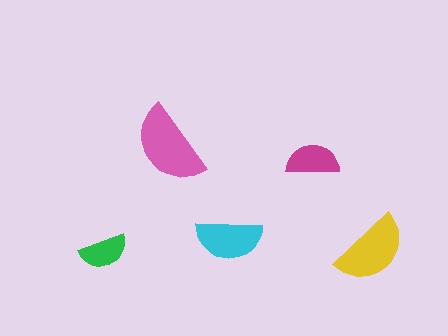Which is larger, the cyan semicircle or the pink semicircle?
The pink one.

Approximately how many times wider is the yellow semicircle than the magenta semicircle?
About 1.5 times wider.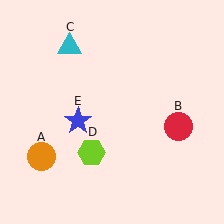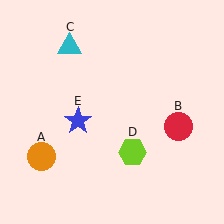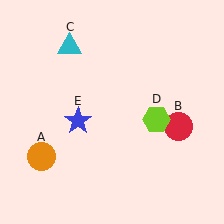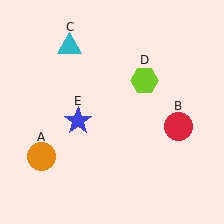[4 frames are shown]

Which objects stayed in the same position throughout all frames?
Orange circle (object A) and red circle (object B) and cyan triangle (object C) and blue star (object E) remained stationary.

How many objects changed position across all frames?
1 object changed position: lime hexagon (object D).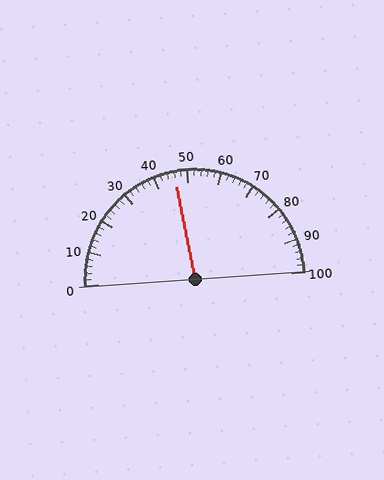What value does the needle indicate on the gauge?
The needle indicates approximately 46.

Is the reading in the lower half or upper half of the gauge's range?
The reading is in the lower half of the range (0 to 100).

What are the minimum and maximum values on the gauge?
The gauge ranges from 0 to 100.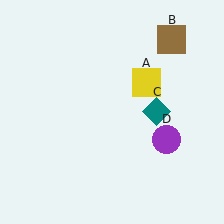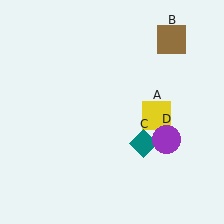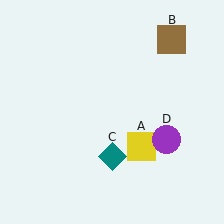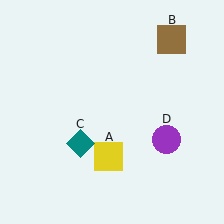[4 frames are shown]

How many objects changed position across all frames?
2 objects changed position: yellow square (object A), teal diamond (object C).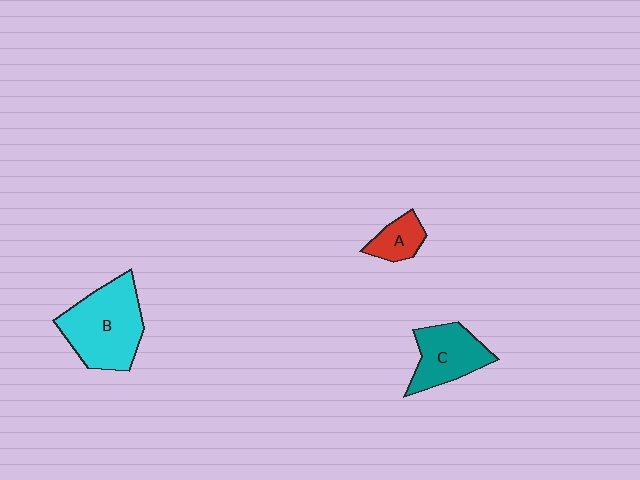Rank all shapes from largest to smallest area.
From largest to smallest: B (cyan), C (teal), A (red).